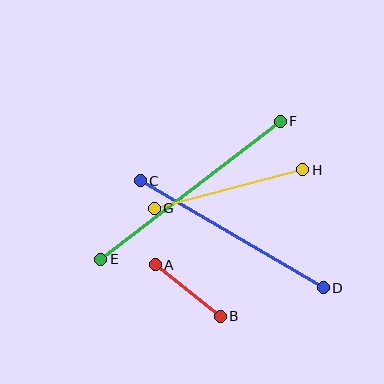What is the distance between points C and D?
The distance is approximately 212 pixels.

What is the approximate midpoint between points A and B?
The midpoint is at approximately (188, 291) pixels.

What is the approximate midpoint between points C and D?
The midpoint is at approximately (232, 234) pixels.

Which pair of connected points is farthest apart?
Points E and F are farthest apart.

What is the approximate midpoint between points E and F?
The midpoint is at approximately (191, 190) pixels.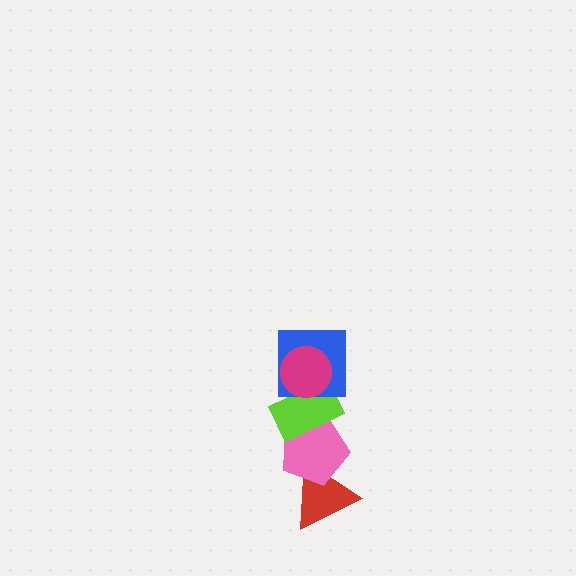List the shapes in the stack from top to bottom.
From top to bottom: the magenta circle, the blue square, the lime rectangle, the pink pentagon, the red triangle.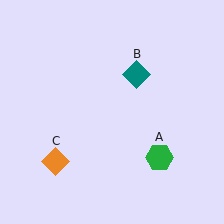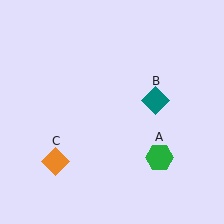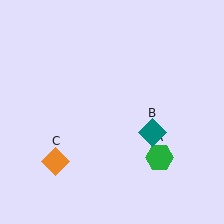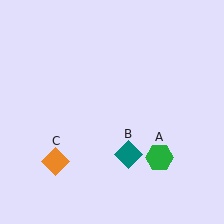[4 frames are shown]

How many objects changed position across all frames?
1 object changed position: teal diamond (object B).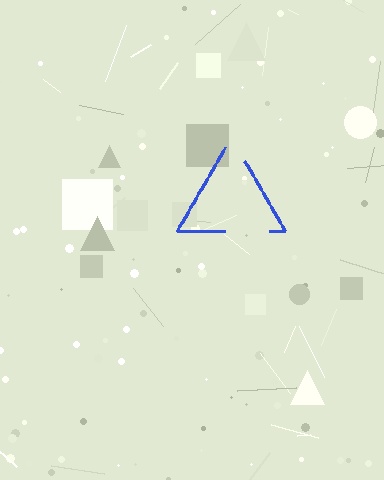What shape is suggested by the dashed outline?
The dashed outline suggests a triangle.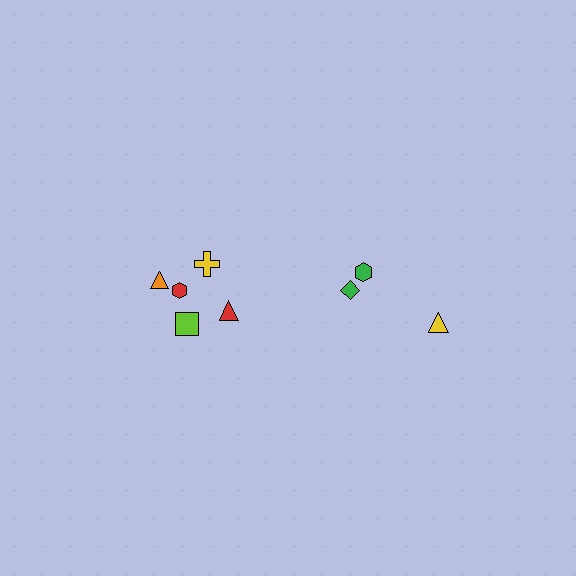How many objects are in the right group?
There are 3 objects.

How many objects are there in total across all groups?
There are 8 objects.